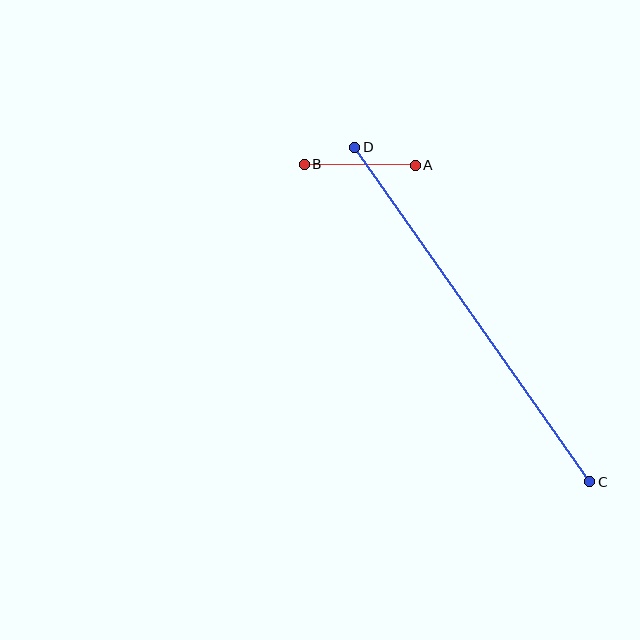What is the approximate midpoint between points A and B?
The midpoint is at approximately (360, 165) pixels.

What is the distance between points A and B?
The distance is approximately 111 pixels.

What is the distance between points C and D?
The distance is approximately 409 pixels.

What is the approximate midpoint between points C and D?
The midpoint is at approximately (472, 315) pixels.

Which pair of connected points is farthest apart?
Points C and D are farthest apart.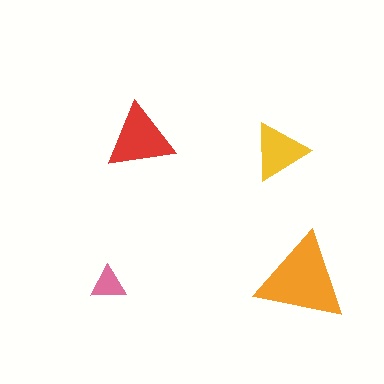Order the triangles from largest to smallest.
the orange one, the red one, the yellow one, the pink one.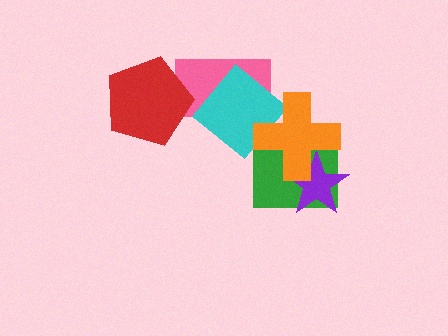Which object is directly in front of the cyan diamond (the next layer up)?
The green square is directly in front of the cyan diamond.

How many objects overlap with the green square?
3 objects overlap with the green square.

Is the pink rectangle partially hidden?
Yes, it is partially covered by another shape.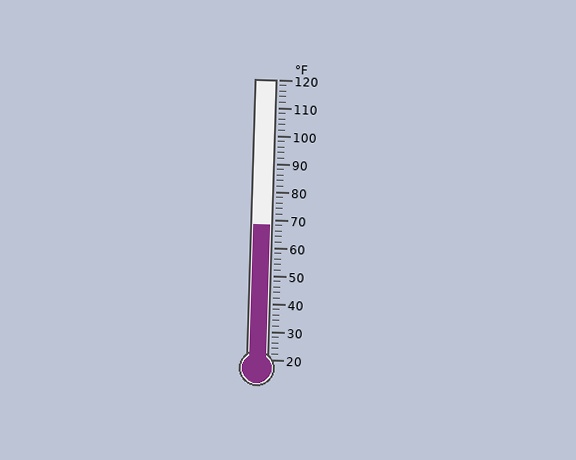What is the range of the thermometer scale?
The thermometer scale ranges from 20°F to 120°F.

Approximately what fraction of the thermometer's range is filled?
The thermometer is filled to approximately 50% of its range.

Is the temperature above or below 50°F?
The temperature is above 50°F.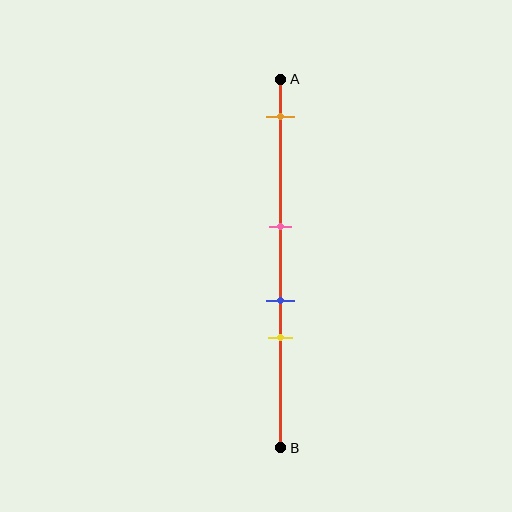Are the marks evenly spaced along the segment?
No, the marks are not evenly spaced.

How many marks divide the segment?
There are 4 marks dividing the segment.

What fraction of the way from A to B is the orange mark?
The orange mark is approximately 10% (0.1) of the way from A to B.